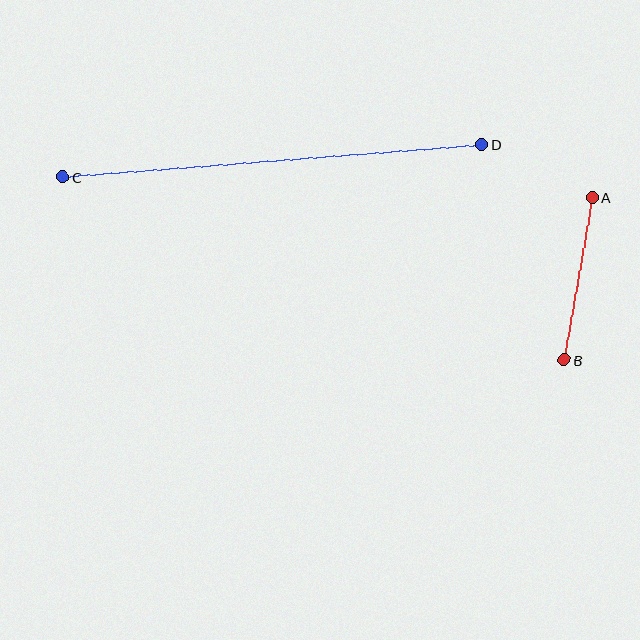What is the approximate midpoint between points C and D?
The midpoint is at approximately (272, 161) pixels.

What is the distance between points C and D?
The distance is approximately 420 pixels.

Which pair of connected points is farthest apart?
Points C and D are farthest apart.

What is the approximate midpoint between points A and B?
The midpoint is at approximately (578, 279) pixels.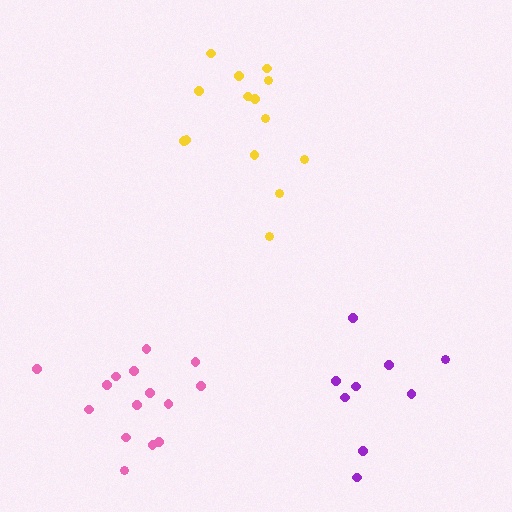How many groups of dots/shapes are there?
There are 3 groups.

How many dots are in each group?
Group 1: 9 dots, Group 2: 14 dots, Group 3: 15 dots (38 total).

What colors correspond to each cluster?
The clusters are colored: purple, yellow, pink.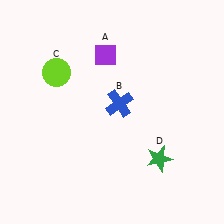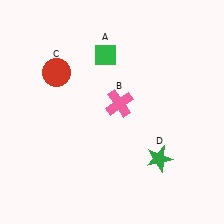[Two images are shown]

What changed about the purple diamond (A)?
In Image 1, A is purple. In Image 2, it changed to green.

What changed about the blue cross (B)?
In Image 1, B is blue. In Image 2, it changed to pink.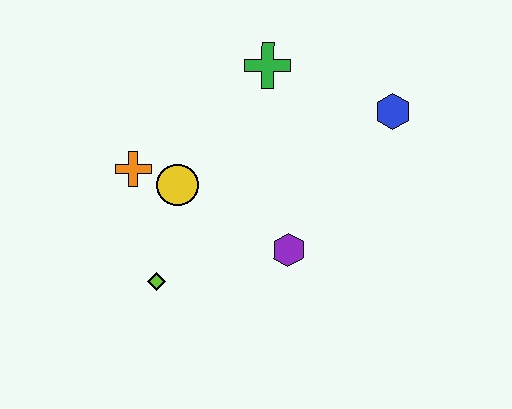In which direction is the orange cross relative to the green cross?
The orange cross is to the left of the green cross.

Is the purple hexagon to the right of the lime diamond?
Yes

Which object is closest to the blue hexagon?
The green cross is closest to the blue hexagon.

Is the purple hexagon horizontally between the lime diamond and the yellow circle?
No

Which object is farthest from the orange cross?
The blue hexagon is farthest from the orange cross.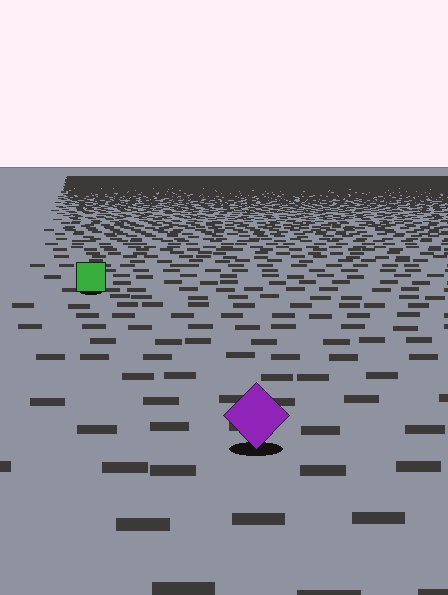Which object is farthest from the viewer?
The green square is farthest from the viewer. It appears smaller and the ground texture around it is denser.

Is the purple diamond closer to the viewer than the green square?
Yes. The purple diamond is closer — you can tell from the texture gradient: the ground texture is coarser near it.